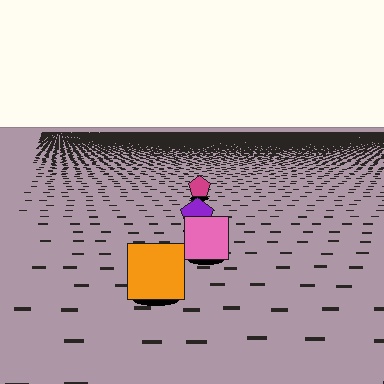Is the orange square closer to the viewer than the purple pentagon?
Yes. The orange square is closer — you can tell from the texture gradient: the ground texture is coarser near it.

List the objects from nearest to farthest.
From nearest to farthest: the orange square, the pink square, the purple pentagon, the magenta pentagon.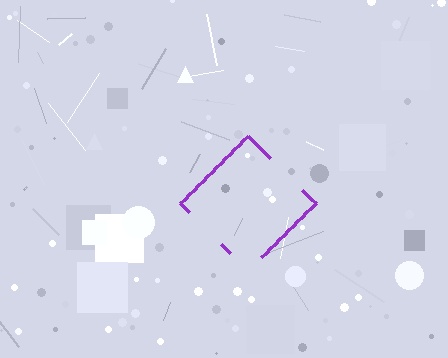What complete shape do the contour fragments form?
The contour fragments form a diamond.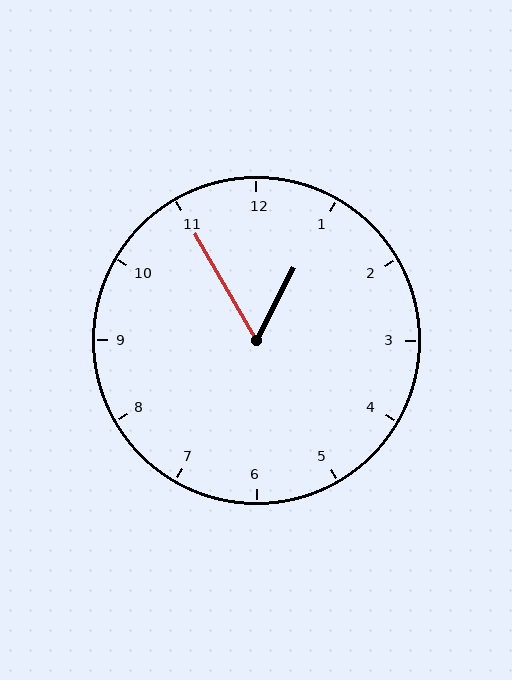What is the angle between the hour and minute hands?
Approximately 58 degrees.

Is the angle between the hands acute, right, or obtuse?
It is acute.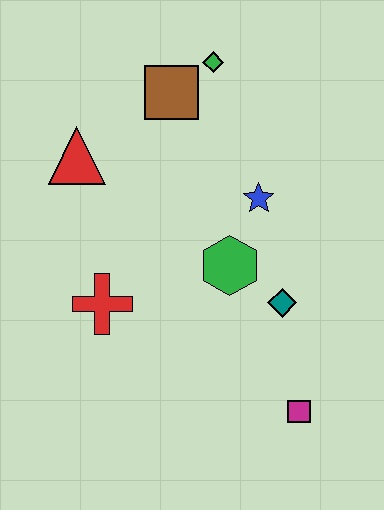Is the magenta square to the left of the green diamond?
No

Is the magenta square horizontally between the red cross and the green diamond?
No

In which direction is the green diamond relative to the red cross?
The green diamond is above the red cross.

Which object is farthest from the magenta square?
The green diamond is farthest from the magenta square.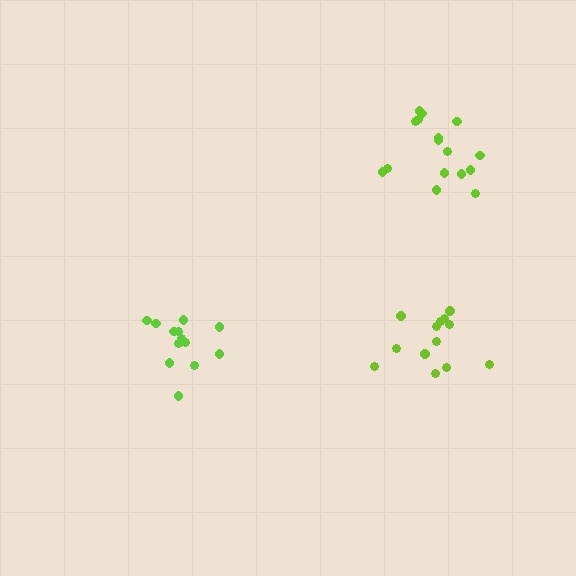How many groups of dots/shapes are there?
There are 3 groups.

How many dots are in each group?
Group 1: 13 dots, Group 2: 16 dots, Group 3: 13 dots (42 total).